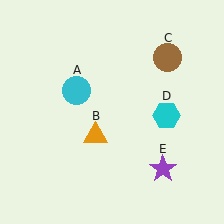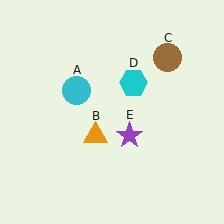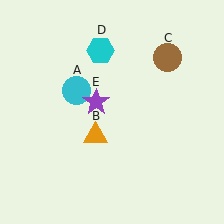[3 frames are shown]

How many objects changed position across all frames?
2 objects changed position: cyan hexagon (object D), purple star (object E).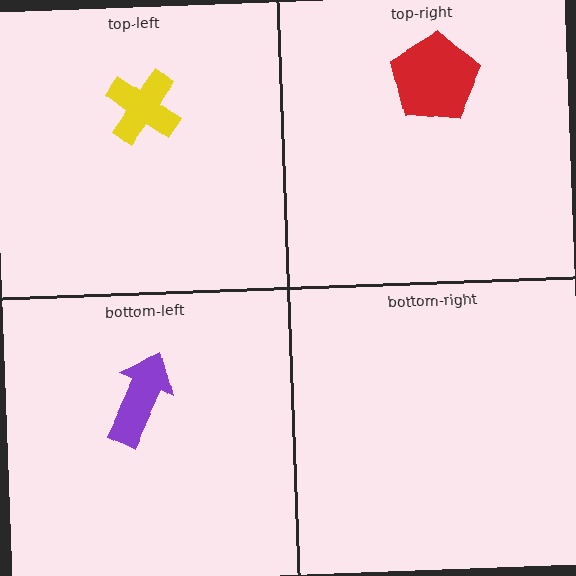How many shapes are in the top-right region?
1.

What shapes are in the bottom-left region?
The purple arrow.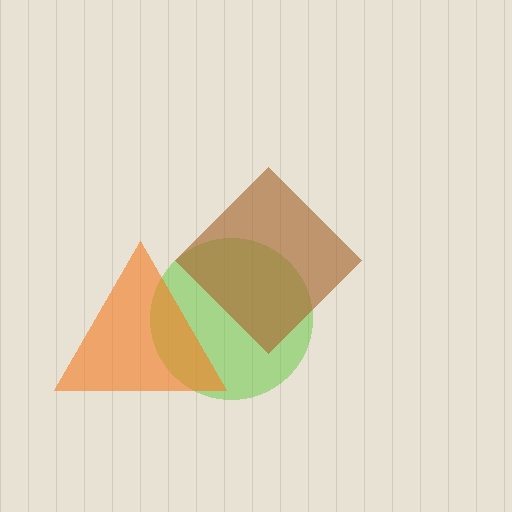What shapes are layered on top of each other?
The layered shapes are: a lime circle, a brown diamond, an orange triangle.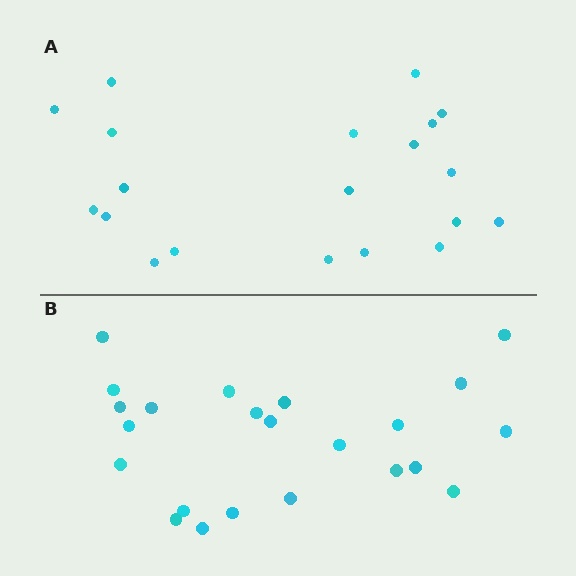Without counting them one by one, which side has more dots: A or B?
Region B (the bottom region) has more dots.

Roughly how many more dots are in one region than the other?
Region B has just a few more — roughly 2 or 3 more dots than region A.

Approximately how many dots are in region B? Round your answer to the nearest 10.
About 20 dots. (The exact count is 23, which rounds to 20.)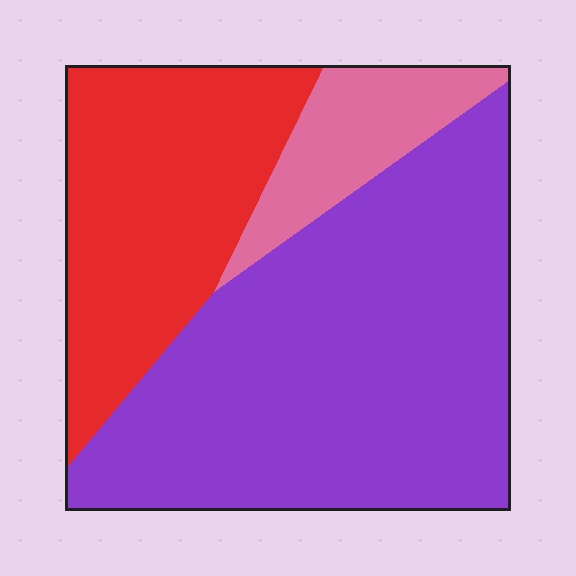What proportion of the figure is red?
Red takes up about one third (1/3) of the figure.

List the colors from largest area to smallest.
From largest to smallest: purple, red, pink.